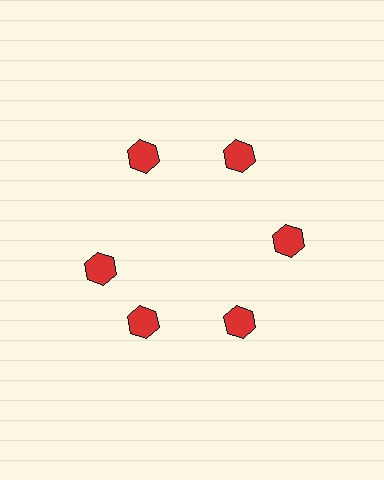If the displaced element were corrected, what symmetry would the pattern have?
It would have 6-fold rotational symmetry — the pattern would map onto itself every 60 degrees.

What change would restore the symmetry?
The symmetry would be restored by rotating it back into even spacing with its neighbors so that all 6 hexagons sit at equal angles and equal distance from the center.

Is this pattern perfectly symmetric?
No. The 6 red hexagons are arranged in a ring, but one element near the 9 o'clock position is rotated out of alignment along the ring, breaking the 6-fold rotational symmetry.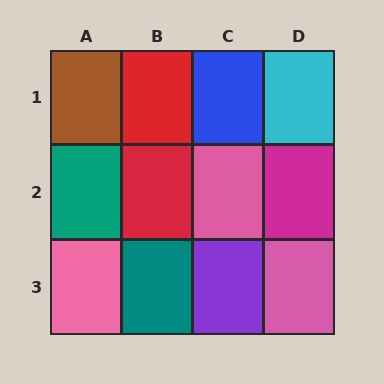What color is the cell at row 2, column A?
Teal.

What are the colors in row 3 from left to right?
Pink, teal, purple, pink.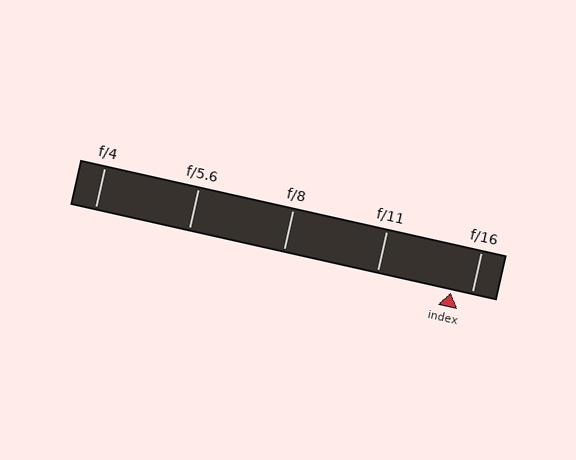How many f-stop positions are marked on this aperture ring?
There are 5 f-stop positions marked.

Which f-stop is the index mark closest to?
The index mark is closest to f/16.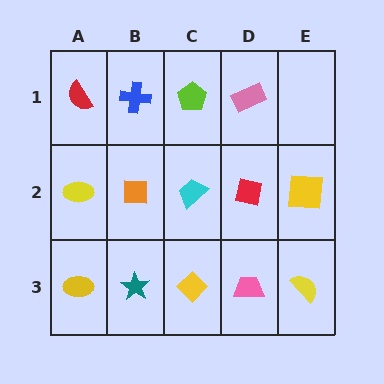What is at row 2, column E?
A yellow square.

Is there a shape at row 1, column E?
No, that cell is empty.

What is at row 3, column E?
A yellow semicircle.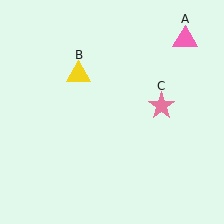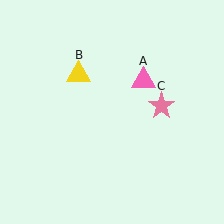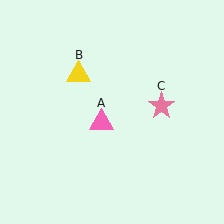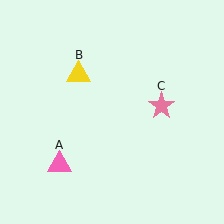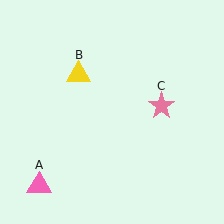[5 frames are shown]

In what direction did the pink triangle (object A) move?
The pink triangle (object A) moved down and to the left.